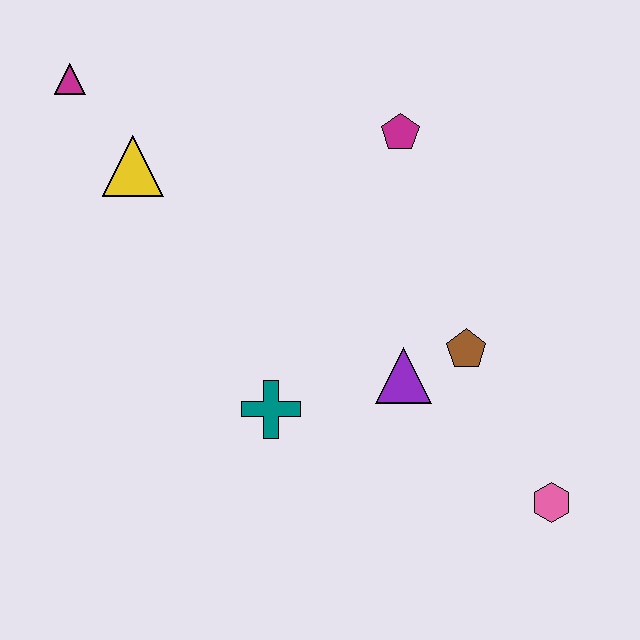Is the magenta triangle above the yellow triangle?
Yes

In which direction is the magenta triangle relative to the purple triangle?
The magenta triangle is to the left of the purple triangle.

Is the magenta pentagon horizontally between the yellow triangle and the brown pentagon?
Yes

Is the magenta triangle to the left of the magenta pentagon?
Yes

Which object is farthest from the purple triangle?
The magenta triangle is farthest from the purple triangle.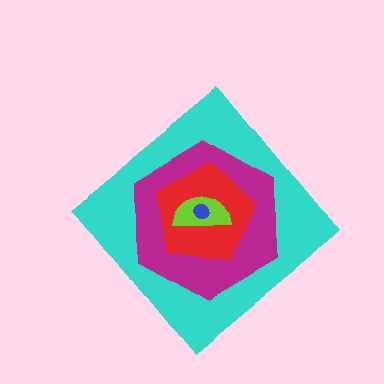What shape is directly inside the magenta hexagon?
The red pentagon.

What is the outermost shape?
The cyan diamond.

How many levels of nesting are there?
5.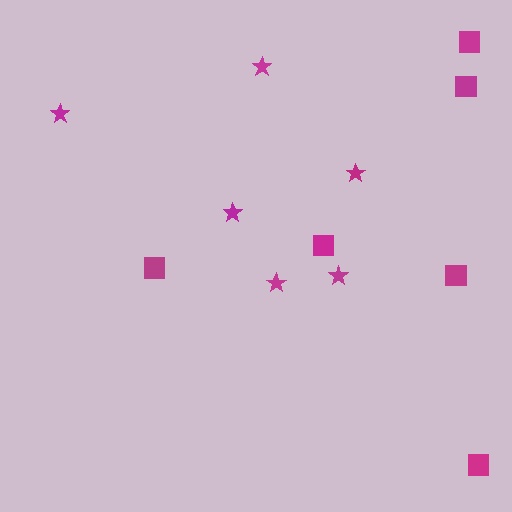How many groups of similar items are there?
There are 2 groups: one group of squares (6) and one group of stars (6).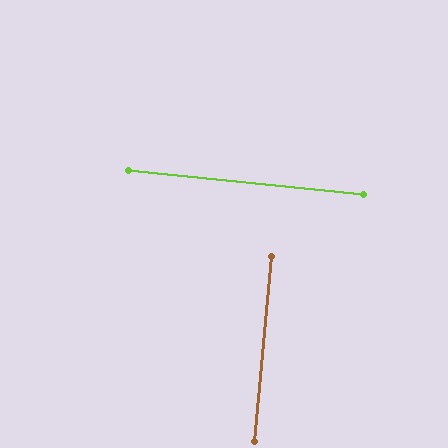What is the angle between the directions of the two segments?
Approximately 89 degrees.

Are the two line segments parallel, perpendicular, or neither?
Perpendicular — they meet at approximately 89°.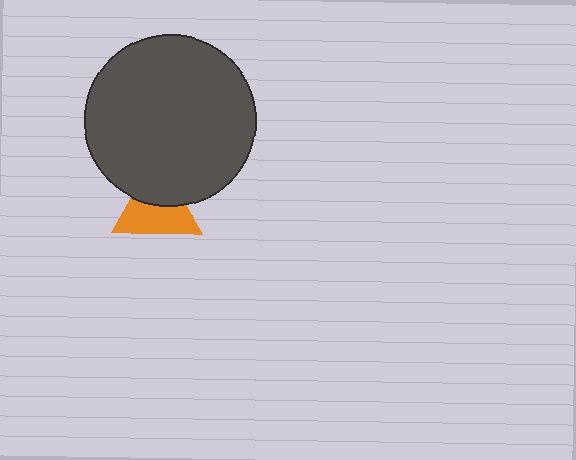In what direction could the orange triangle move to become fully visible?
The orange triangle could move down. That would shift it out from behind the dark gray circle entirely.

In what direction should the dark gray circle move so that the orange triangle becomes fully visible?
The dark gray circle should move up. That is the shortest direction to clear the overlap and leave the orange triangle fully visible.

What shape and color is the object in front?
The object in front is a dark gray circle.